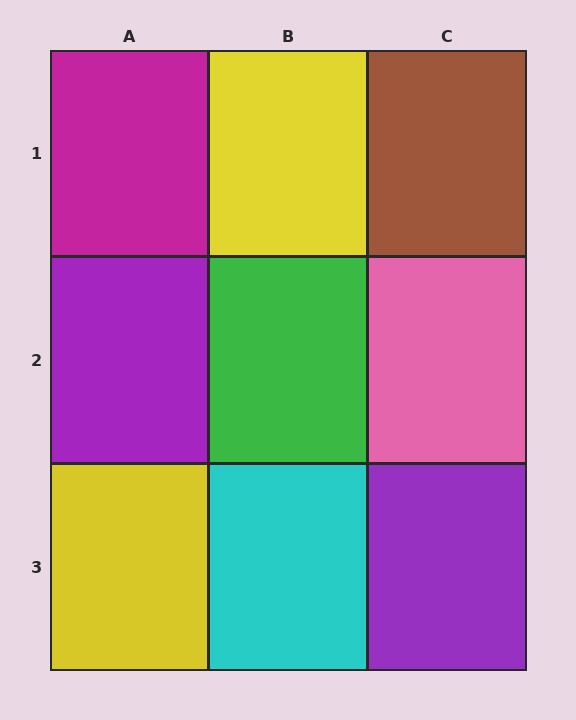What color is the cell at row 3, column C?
Purple.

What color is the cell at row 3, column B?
Cyan.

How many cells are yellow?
2 cells are yellow.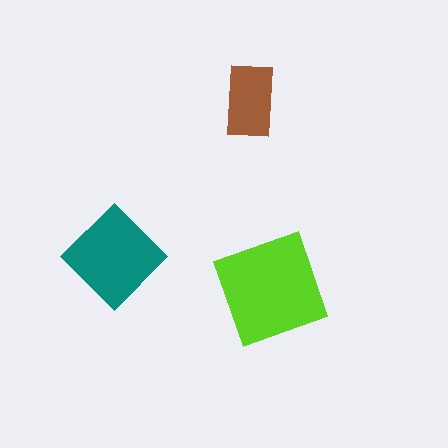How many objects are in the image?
There are 3 objects in the image.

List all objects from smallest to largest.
The brown rectangle, the teal diamond, the lime square.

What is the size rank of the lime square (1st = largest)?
1st.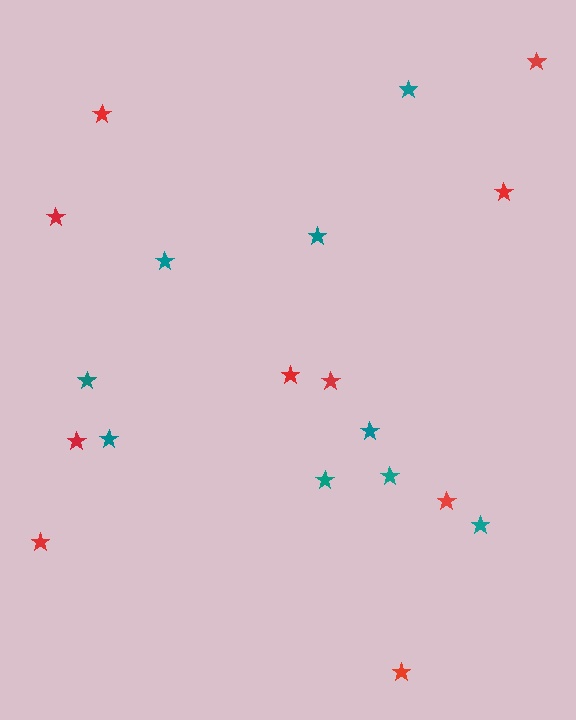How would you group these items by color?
There are 2 groups: one group of teal stars (9) and one group of red stars (10).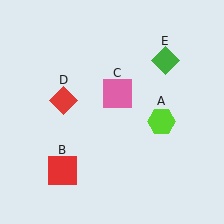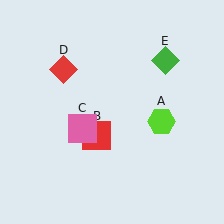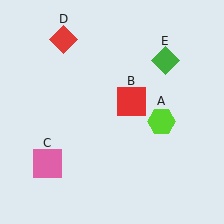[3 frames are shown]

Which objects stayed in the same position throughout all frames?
Lime hexagon (object A) and green diamond (object E) remained stationary.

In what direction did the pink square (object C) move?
The pink square (object C) moved down and to the left.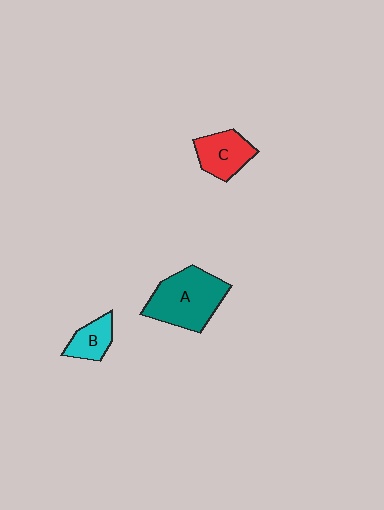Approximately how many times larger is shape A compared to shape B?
Approximately 2.4 times.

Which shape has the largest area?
Shape A (teal).